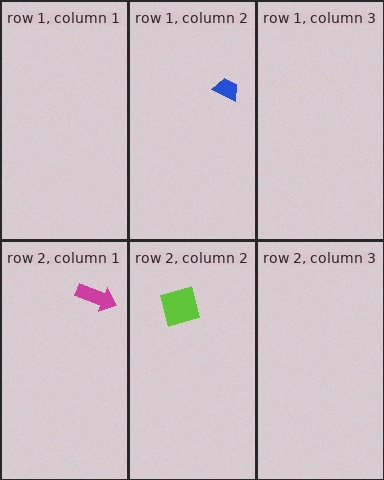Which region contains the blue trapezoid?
The row 1, column 2 region.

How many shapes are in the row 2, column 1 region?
1.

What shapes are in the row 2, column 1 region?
The magenta arrow.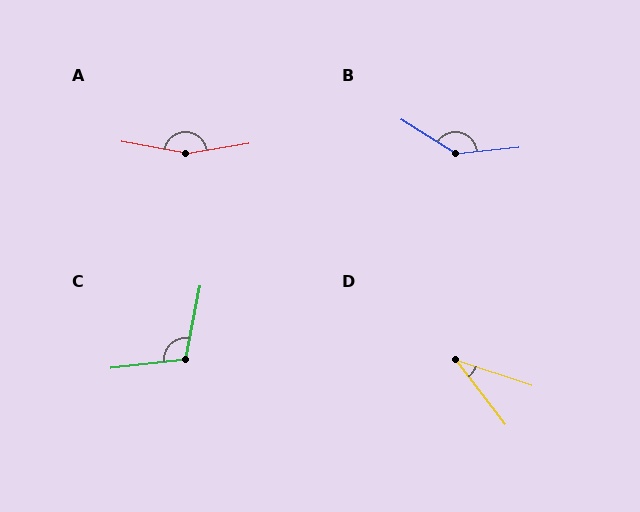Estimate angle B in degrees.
Approximately 142 degrees.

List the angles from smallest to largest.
D (34°), C (108°), B (142°), A (160°).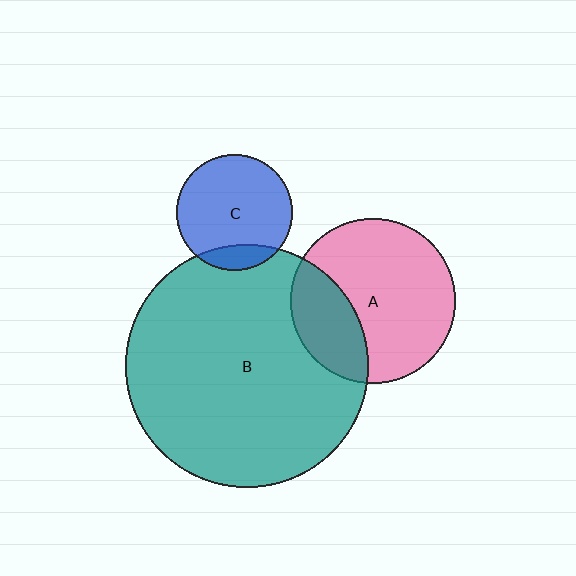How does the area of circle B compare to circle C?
Approximately 4.4 times.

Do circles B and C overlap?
Yes.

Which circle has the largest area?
Circle B (teal).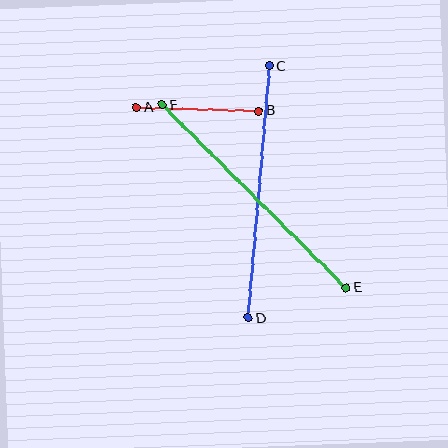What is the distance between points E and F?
The distance is approximately 260 pixels.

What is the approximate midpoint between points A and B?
The midpoint is at approximately (198, 109) pixels.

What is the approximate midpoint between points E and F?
The midpoint is at approximately (254, 196) pixels.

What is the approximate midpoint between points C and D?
The midpoint is at approximately (259, 192) pixels.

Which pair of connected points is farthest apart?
Points E and F are farthest apart.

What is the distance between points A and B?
The distance is approximately 122 pixels.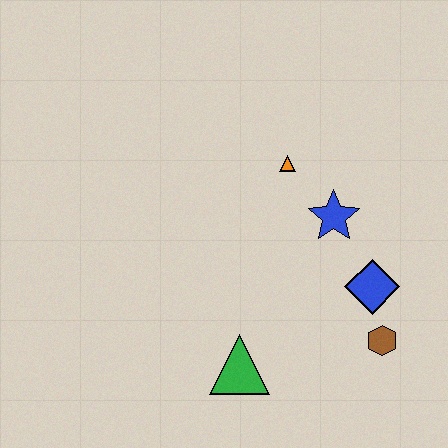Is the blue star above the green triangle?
Yes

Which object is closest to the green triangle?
The brown hexagon is closest to the green triangle.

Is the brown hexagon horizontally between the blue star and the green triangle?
No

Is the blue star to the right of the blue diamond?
No